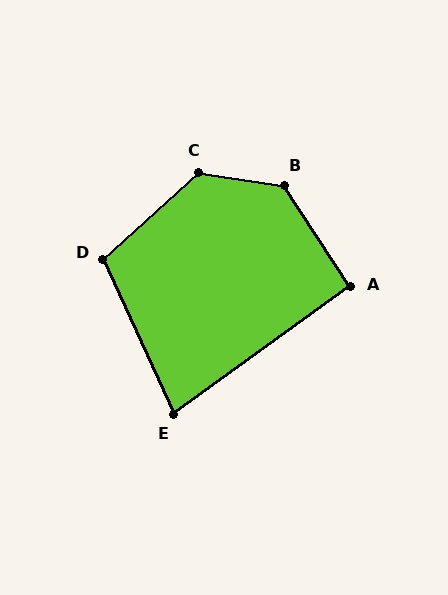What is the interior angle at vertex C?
Approximately 129 degrees (obtuse).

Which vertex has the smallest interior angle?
E, at approximately 79 degrees.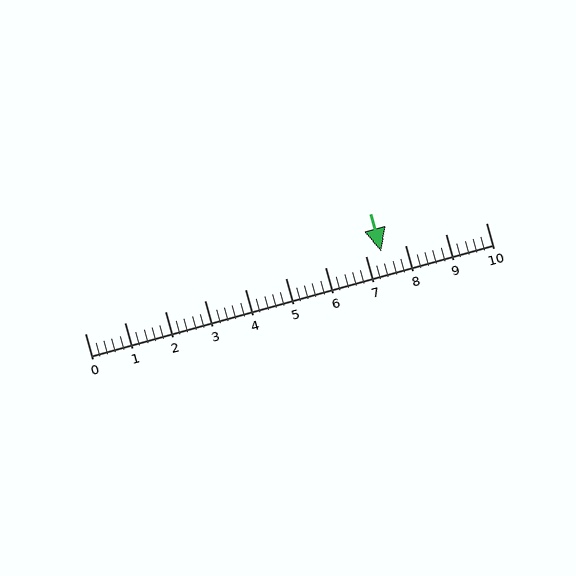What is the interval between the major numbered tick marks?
The major tick marks are spaced 1 units apart.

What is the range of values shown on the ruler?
The ruler shows values from 0 to 10.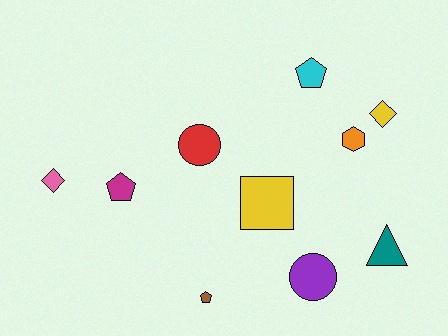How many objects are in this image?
There are 10 objects.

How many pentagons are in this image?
There are 3 pentagons.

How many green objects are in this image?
There are no green objects.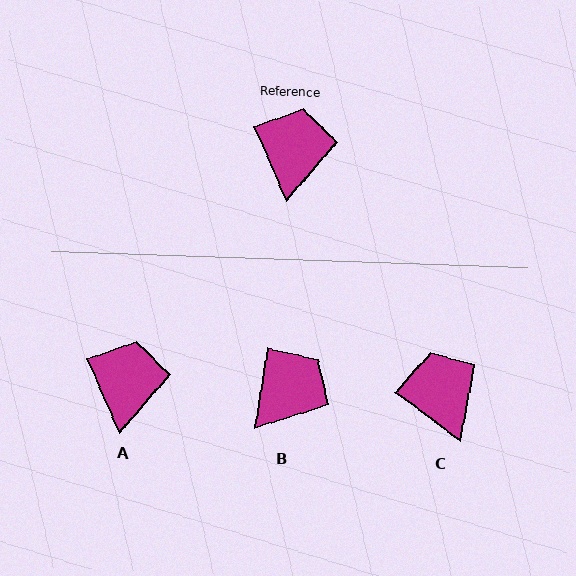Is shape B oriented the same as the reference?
No, it is off by about 32 degrees.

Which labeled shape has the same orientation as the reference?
A.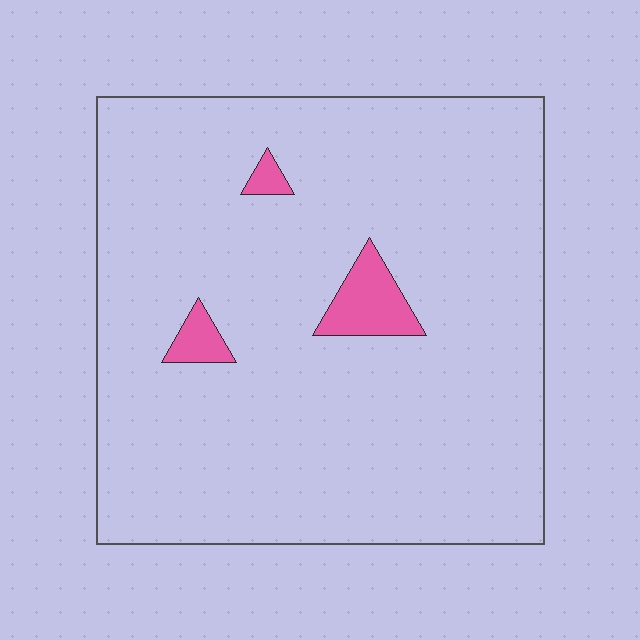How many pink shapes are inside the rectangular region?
3.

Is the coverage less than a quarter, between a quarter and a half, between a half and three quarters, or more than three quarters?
Less than a quarter.